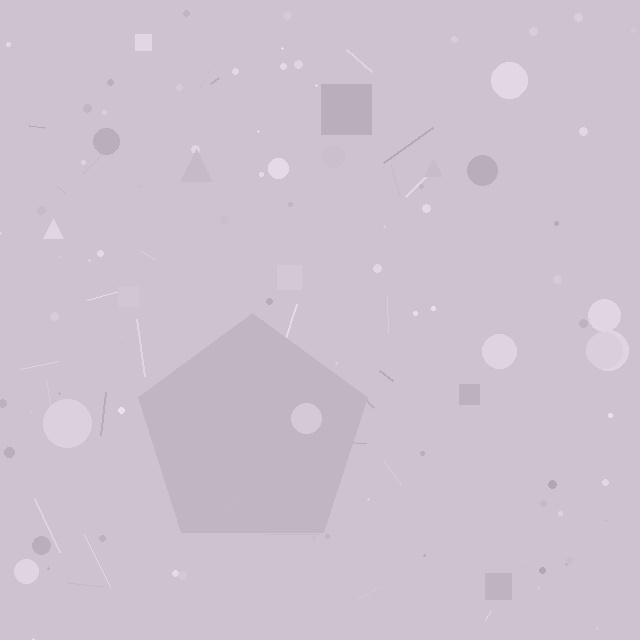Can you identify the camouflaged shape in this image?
The camouflaged shape is a pentagon.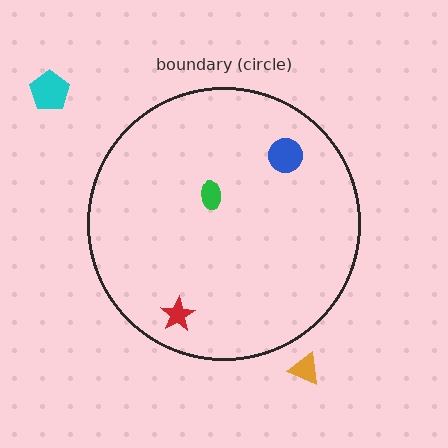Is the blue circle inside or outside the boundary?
Inside.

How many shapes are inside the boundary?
3 inside, 2 outside.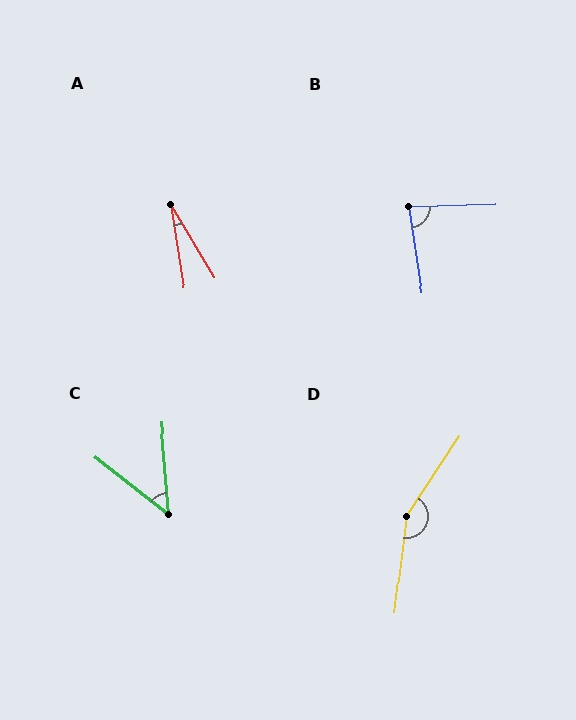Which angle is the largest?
D, at approximately 153 degrees.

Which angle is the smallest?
A, at approximately 22 degrees.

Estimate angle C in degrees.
Approximately 47 degrees.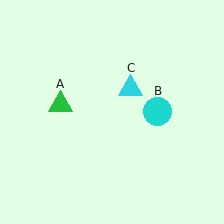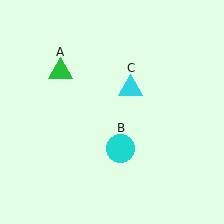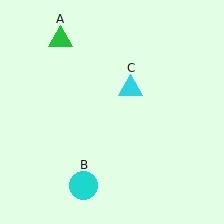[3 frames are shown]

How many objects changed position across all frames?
2 objects changed position: green triangle (object A), cyan circle (object B).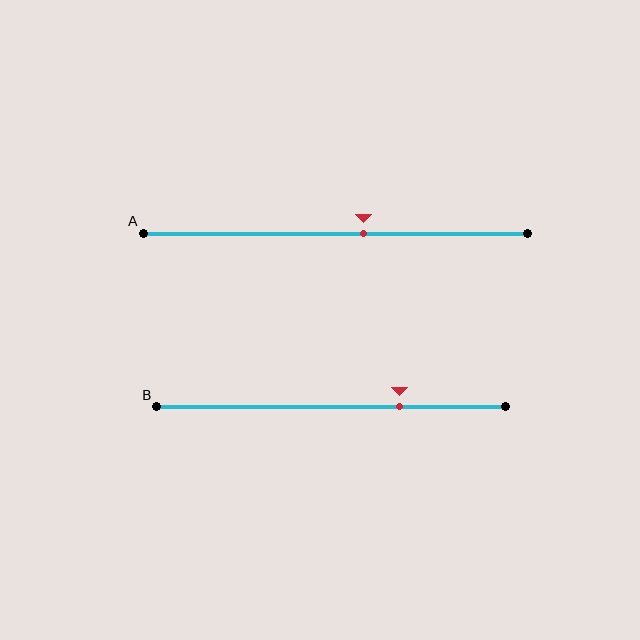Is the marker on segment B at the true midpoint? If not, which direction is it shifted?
No, the marker on segment B is shifted to the right by about 20% of the segment length.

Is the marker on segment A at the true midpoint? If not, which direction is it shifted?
No, the marker on segment A is shifted to the right by about 7% of the segment length.